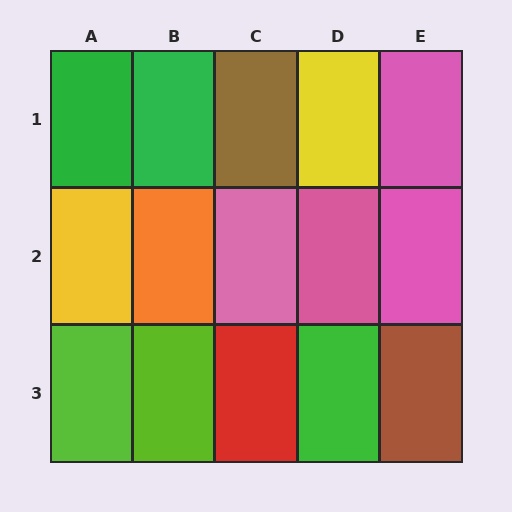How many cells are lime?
2 cells are lime.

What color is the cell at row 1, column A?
Green.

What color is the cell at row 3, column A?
Lime.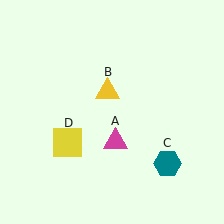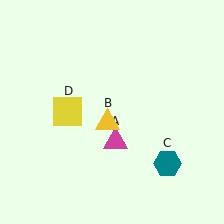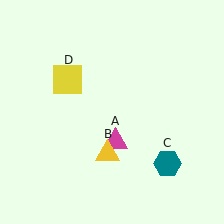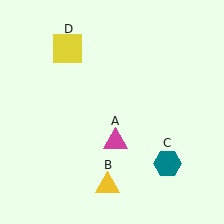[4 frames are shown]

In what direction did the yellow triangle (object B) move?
The yellow triangle (object B) moved down.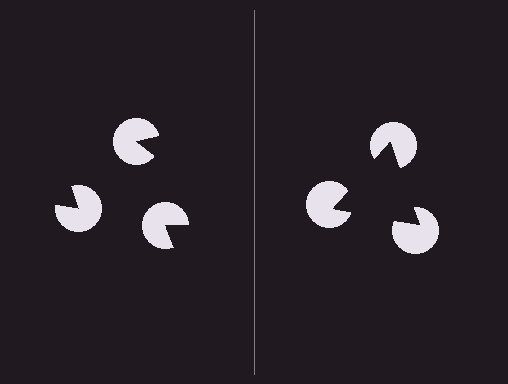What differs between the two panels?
The pac-man discs are positioned identically on both sides; only the wedge orientations differ. On the right they align to a triangle; on the left they are misaligned.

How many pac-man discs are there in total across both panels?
6 — 3 on each side.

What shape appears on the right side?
An illusory triangle.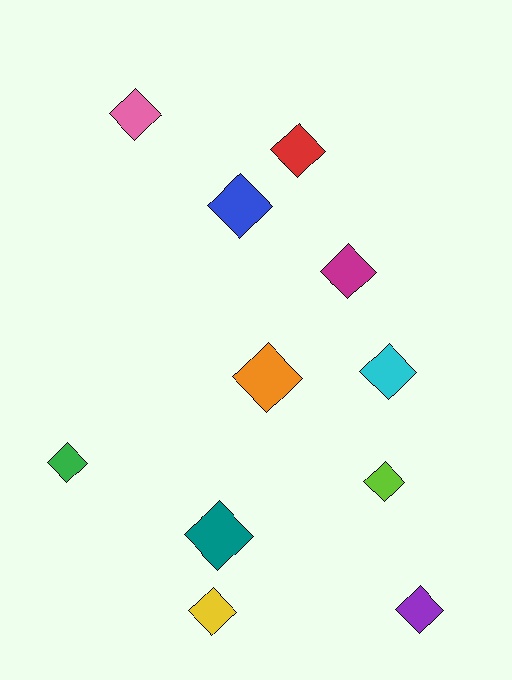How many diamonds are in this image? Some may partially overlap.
There are 11 diamonds.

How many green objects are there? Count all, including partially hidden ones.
There is 1 green object.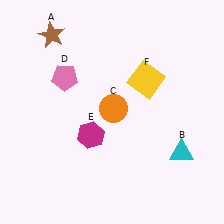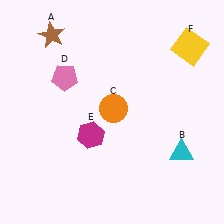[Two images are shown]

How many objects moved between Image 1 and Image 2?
1 object moved between the two images.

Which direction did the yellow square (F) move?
The yellow square (F) moved right.